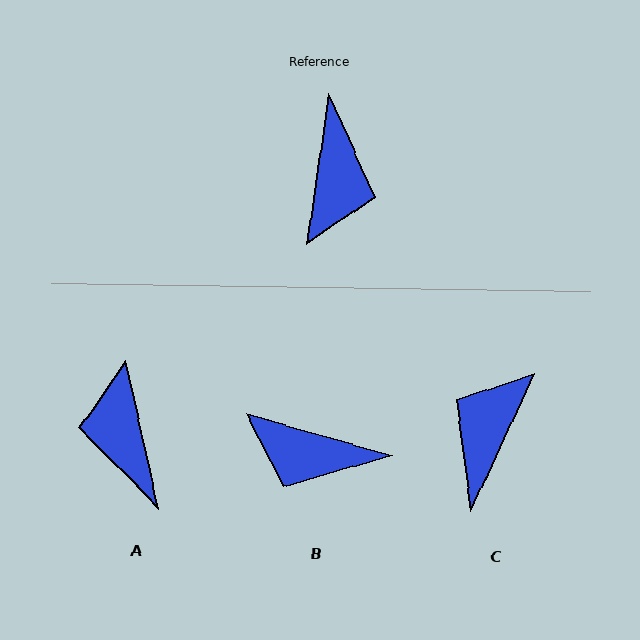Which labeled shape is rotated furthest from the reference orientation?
C, about 163 degrees away.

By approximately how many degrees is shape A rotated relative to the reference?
Approximately 159 degrees clockwise.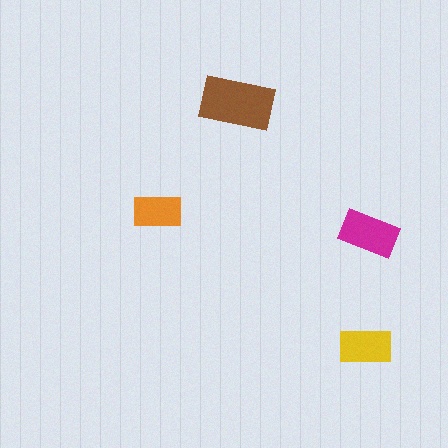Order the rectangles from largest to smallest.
the brown one, the magenta one, the yellow one, the orange one.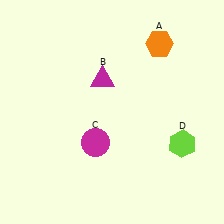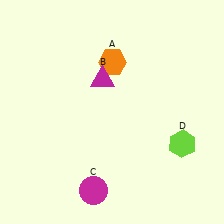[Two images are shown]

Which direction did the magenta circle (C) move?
The magenta circle (C) moved down.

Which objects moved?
The objects that moved are: the orange hexagon (A), the magenta circle (C).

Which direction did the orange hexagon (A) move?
The orange hexagon (A) moved left.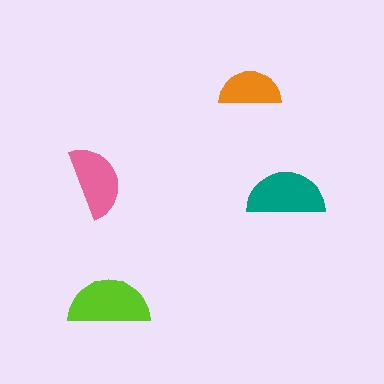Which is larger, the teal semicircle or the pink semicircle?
The teal one.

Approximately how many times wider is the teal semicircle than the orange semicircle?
About 1.5 times wider.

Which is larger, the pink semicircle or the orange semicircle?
The pink one.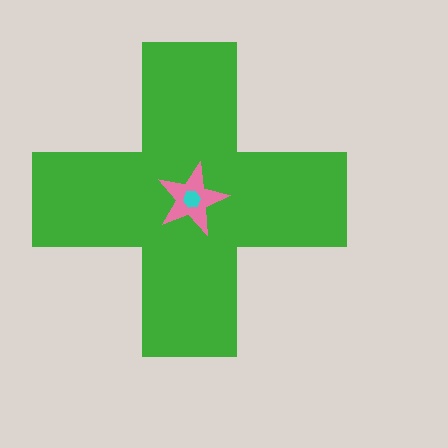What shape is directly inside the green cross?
The pink star.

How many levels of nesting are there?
3.